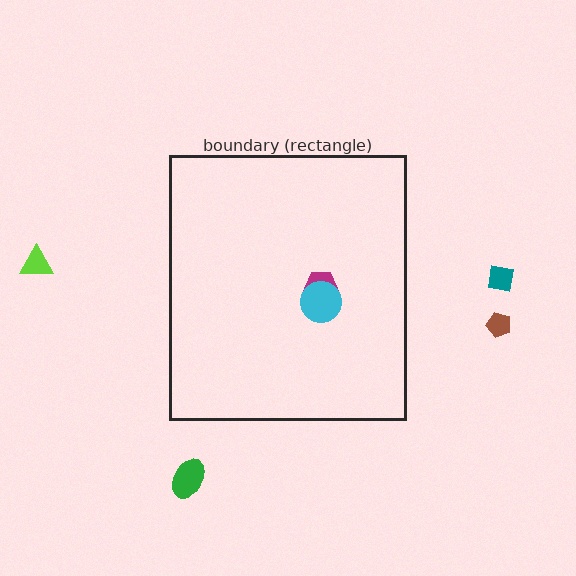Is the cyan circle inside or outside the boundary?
Inside.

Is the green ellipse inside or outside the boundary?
Outside.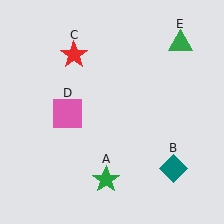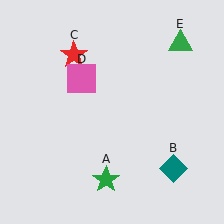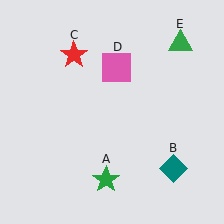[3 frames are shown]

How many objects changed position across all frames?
1 object changed position: pink square (object D).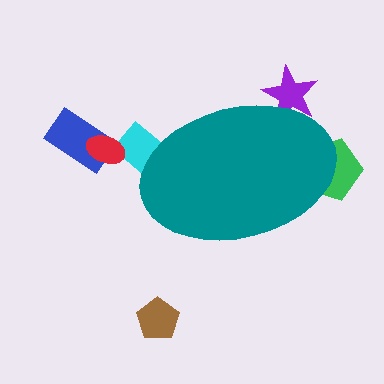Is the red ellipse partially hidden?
No, the red ellipse is fully visible.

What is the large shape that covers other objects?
A teal ellipse.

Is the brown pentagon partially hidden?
No, the brown pentagon is fully visible.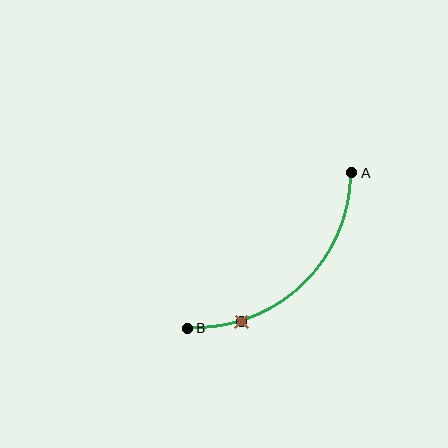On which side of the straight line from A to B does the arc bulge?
The arc bulges below and to the right of the straight line connecting A and B.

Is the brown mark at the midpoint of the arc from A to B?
No. The brown mark lies on the arc but is closer to endpoint B. The arc midpoint would be at the point on the curve equidistant along the arc from both A and B.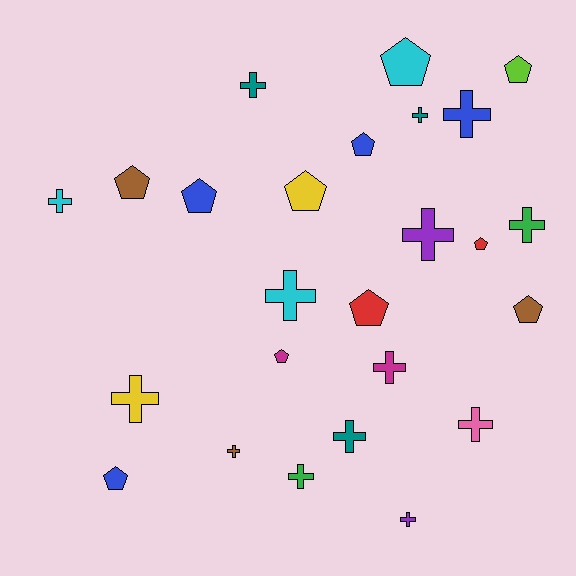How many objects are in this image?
There are 25 objects.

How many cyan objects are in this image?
There are 3 cyan objects.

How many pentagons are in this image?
There are 11 pentagons.